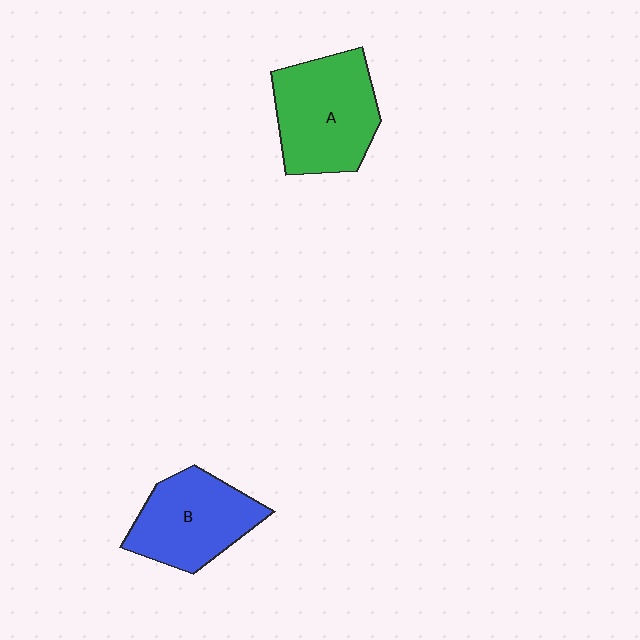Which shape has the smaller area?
Shape B (blue).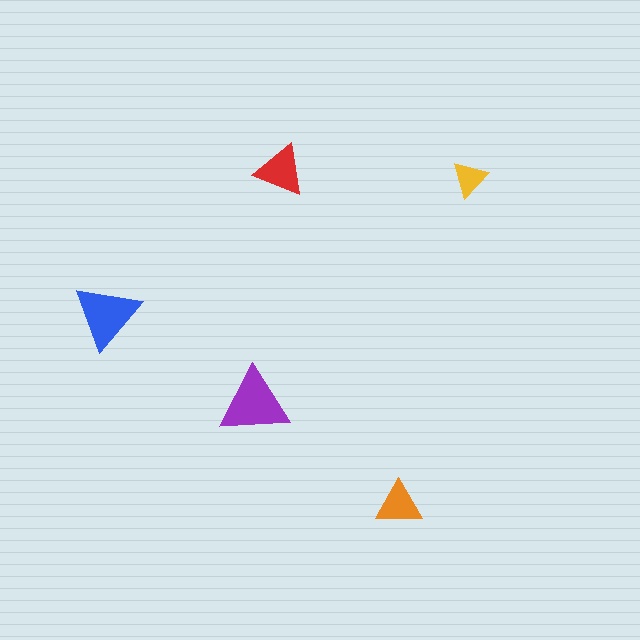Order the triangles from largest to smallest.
the purple one, the blue one, the red one, the orange one, the yellow one.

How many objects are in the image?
There are 5 objects in the image.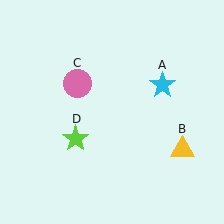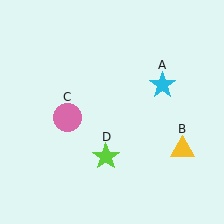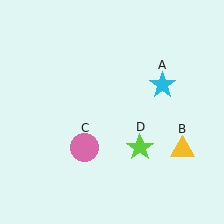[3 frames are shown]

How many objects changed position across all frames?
2 objects changed position: pink circle (object C), lime star (object D).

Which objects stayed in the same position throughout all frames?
Cyan star (object A) and yellow triangle (object B) remained stationary.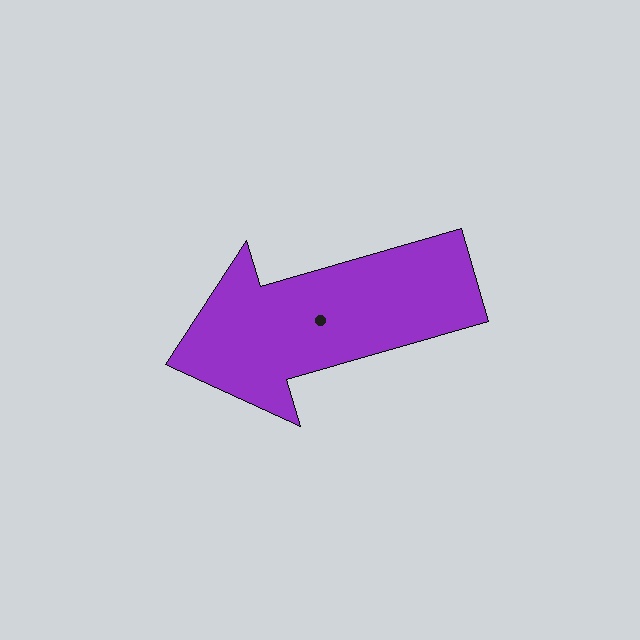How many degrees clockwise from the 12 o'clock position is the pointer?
Approximately 254 degrees.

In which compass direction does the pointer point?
West.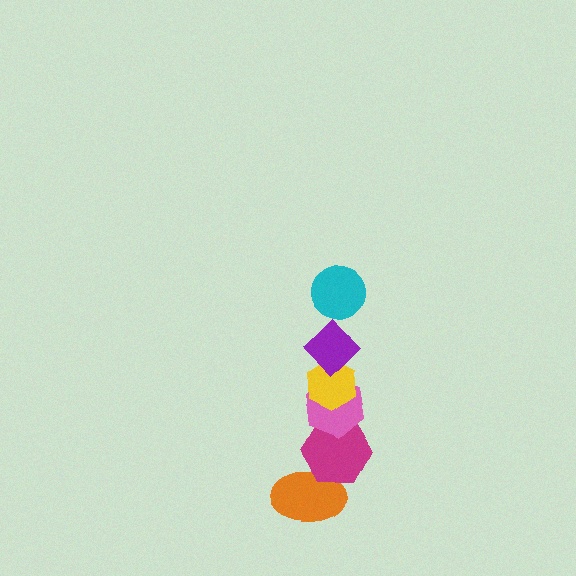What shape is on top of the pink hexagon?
The yellow hexagon is on top of the pink hexagon.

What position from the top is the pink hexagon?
The pink hexagon is 4th from the top.